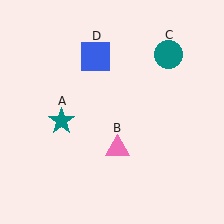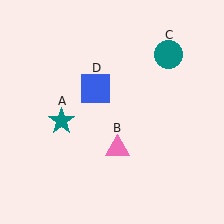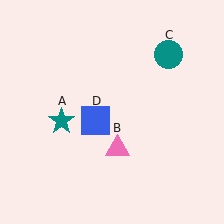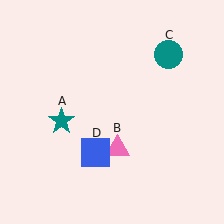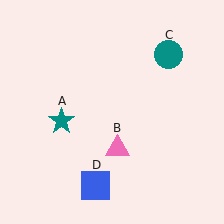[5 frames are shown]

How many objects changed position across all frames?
1 object changed position: blue square (object D).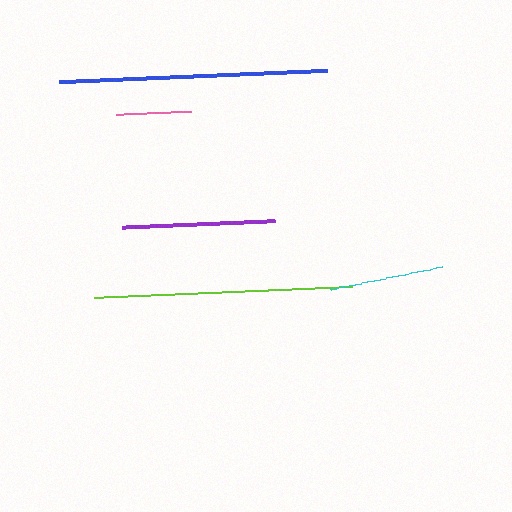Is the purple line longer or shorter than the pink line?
The purple line is longer than the pink line.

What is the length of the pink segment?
The pink segment is approximately 76 pixels long.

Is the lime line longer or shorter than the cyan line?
The lime line is longer than the cyan line.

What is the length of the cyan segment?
The cyan segment is approximately 113 pixels long.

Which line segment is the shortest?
The pink line is the shortest at approximately 76 pixels.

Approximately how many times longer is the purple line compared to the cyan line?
The purple line is approximately 1.3 times the length of the cyan line.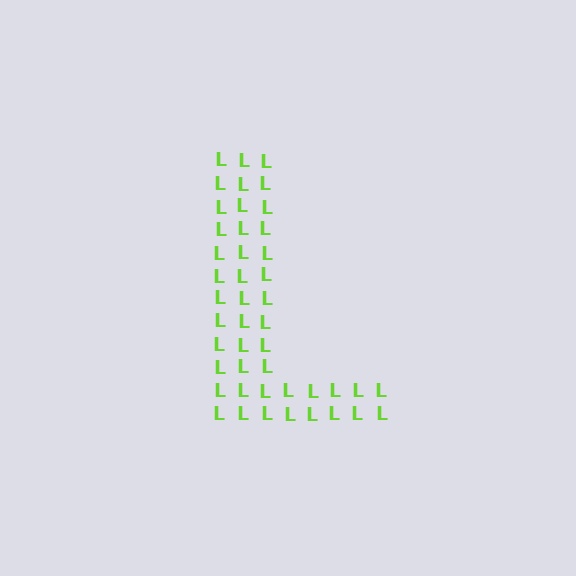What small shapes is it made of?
It is made of small letter L's.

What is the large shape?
The large shape is the letter L.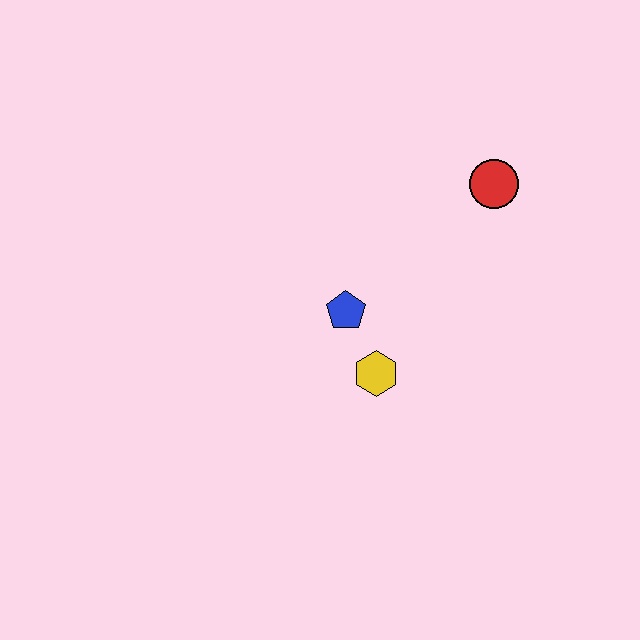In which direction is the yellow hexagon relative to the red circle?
The yellow hexagon is below the red circle.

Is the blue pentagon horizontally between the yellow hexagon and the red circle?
No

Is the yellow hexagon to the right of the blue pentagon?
Yes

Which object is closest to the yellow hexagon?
The blue pentagon is closest to the yellow hexagon.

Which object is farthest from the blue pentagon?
The red circle is farthest from the blue pentagon.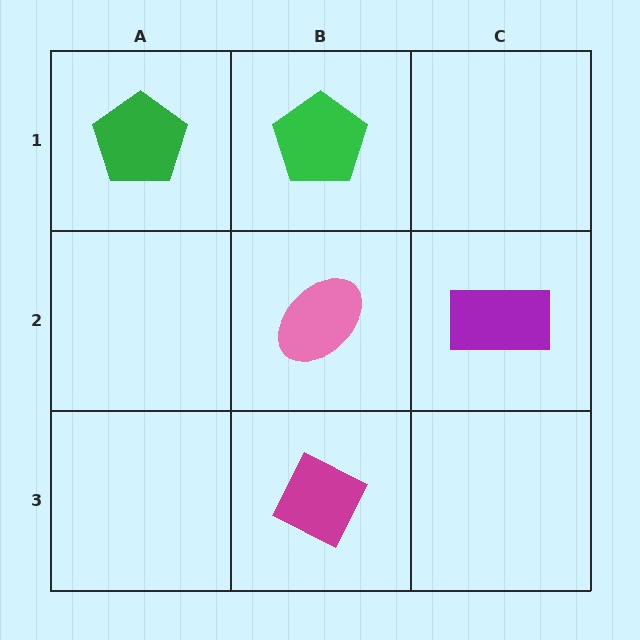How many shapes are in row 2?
2 shapes.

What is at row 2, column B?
A pink ellipse.